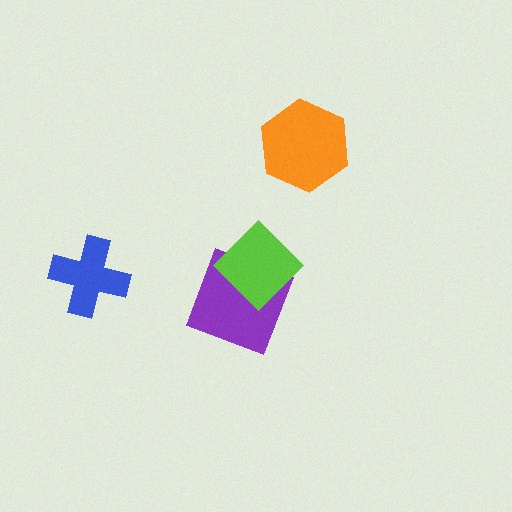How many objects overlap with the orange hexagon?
0 objects overlap with the orange hexagon.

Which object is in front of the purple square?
The lime diamond is in front of the purple square.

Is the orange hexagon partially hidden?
No, no other shape covers it.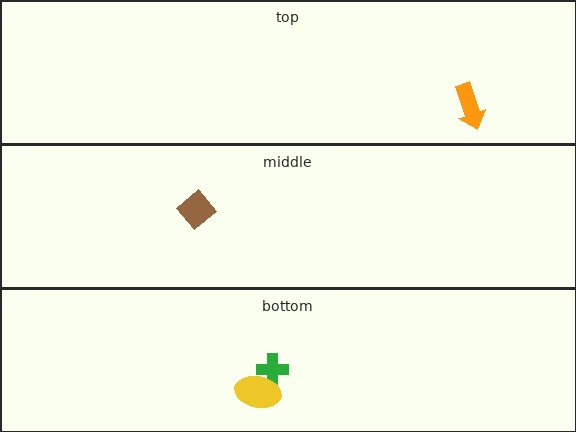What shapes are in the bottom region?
The green cross, the yellow ellipse.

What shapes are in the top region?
The orange arrow.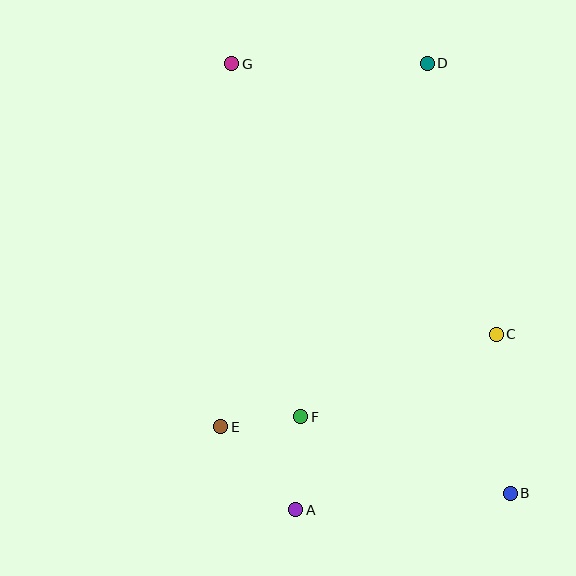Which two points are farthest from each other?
Points B and G are farthest from each other.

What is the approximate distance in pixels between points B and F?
The distance between B and F is approximately 223 pixels.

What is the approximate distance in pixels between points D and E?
The distance between D and E is approximately 418 pixels.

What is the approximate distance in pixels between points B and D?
The distance between B and D is approximately 438 pixels.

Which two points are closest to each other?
Points E and F are closest to each other.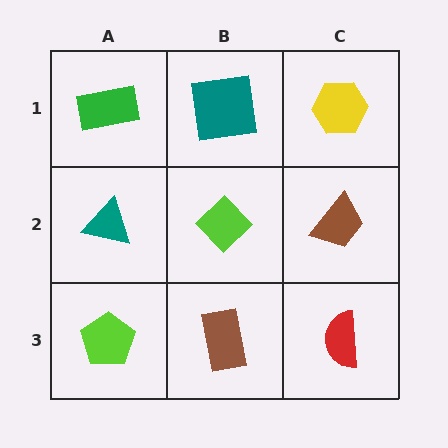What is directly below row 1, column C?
A brown trapezoid.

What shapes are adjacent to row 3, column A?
A teal triangle (row 2, column A), a brown rectangle (row 3, column B).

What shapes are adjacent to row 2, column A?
A green rectangle (row 1, column A), a lime pentagon (row 3, column A), a lime diamond (row 2, column B).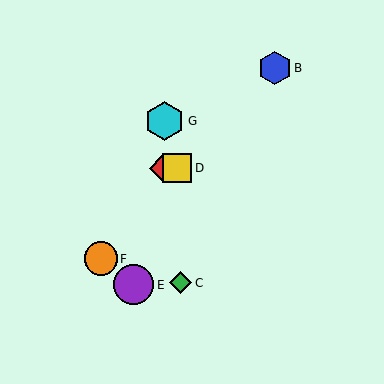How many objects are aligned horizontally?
2 objects (A, D) are aligned horizontally.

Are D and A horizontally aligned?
Yes, both are at y≈168.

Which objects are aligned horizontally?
Objects A, D are aligned horizontally.